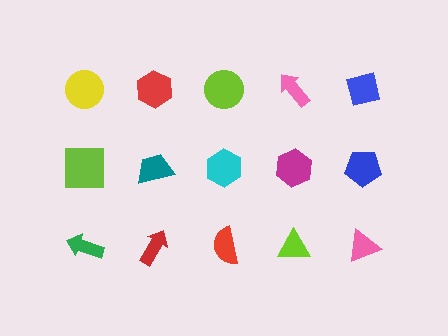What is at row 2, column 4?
A magenta hexagon.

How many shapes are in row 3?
5 shapes.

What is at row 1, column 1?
A yellow circle.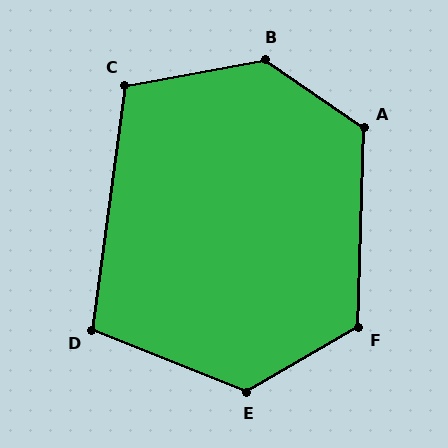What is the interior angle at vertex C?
Approximately 109 degrees (obtuse).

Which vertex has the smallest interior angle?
D, at approximately 104 degrees.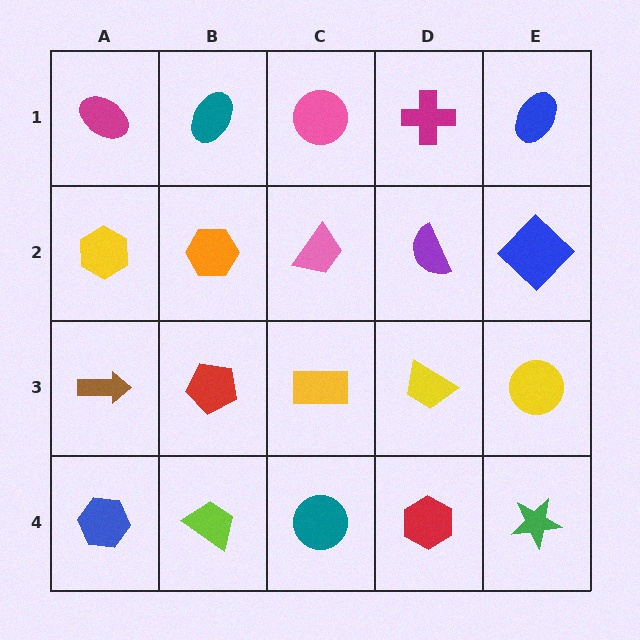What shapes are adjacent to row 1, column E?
A blue diamond (row 2, column E), a magenta cross (row 1, column D).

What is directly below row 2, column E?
A yellow circle.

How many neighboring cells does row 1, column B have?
3.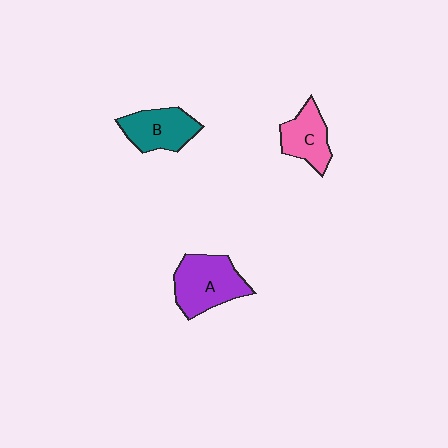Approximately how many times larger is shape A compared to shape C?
Approximately 1.4 times.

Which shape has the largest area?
Shape A (purple).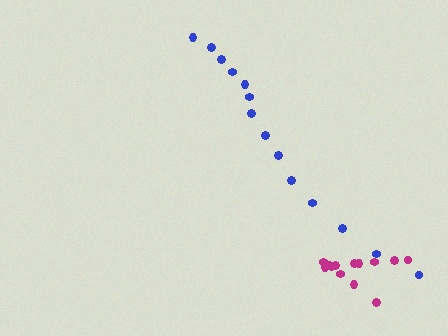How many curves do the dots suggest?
There are 2 distinct paths.